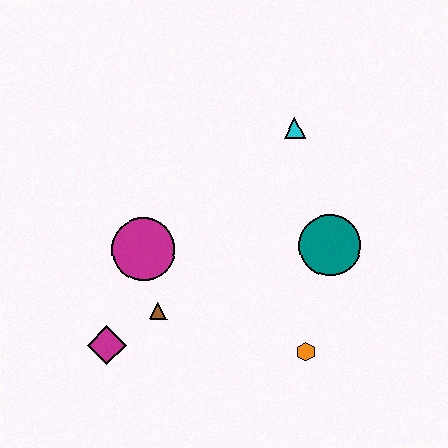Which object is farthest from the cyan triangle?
The magenta diamond is farthest from the cyan triangle.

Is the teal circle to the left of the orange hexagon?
No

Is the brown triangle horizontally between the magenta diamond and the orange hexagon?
Yes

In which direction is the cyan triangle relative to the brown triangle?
The cyan triangle is above the brown triangle.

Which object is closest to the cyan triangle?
The teal circle is closest to the cyan triangle.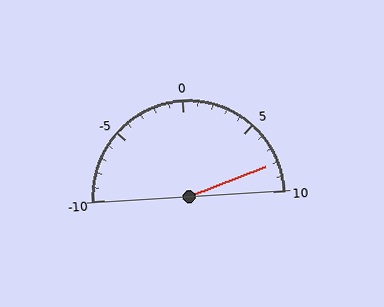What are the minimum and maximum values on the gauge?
The gauge ranges from -10 to 10.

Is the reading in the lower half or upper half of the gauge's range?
The reading is in the upper half of the range (-10 to 10).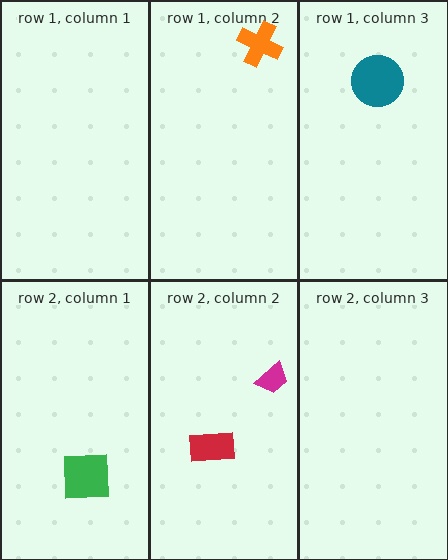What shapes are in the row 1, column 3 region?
The teal circle.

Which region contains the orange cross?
The row 1, column 2 region.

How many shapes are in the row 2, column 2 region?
2.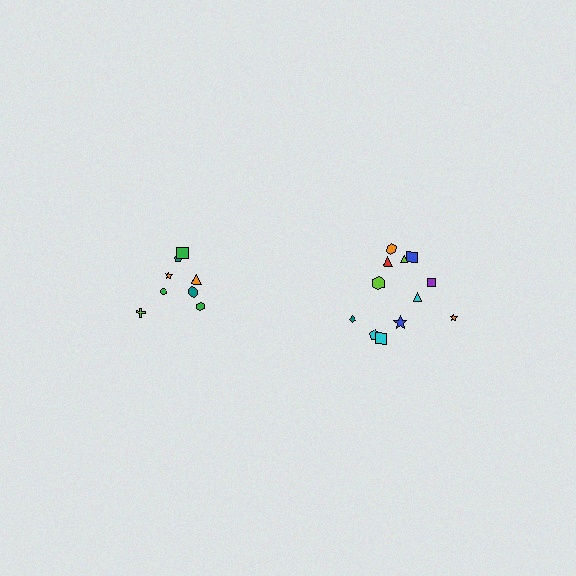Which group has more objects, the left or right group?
The right group.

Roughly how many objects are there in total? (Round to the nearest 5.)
Roughly 20 objects in total.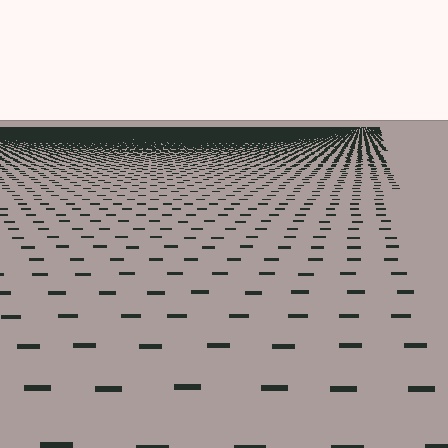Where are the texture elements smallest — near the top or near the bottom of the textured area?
Near the top.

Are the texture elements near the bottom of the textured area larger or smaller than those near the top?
Larger. Near the bottom, elements are closer to the viewer and appear at a bigger on-screen size.